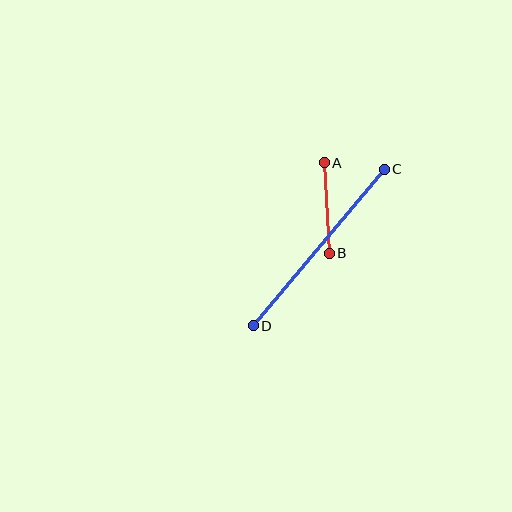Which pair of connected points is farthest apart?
Points C and D are farthest apart.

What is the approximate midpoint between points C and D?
The midpoint is at approximately (319, 247) pixels.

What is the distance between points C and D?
The distance is approximately 204 pixels.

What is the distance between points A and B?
The distance is approximately 91 pixels.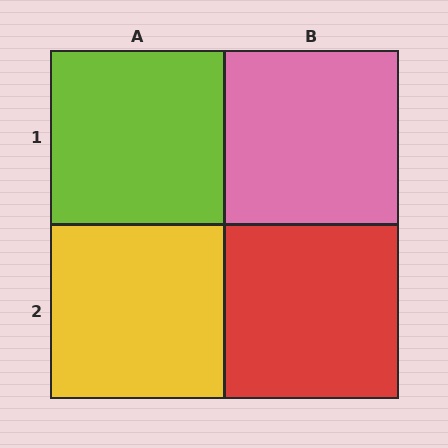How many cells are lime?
1 cell is lime.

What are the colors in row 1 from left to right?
Lime, pink.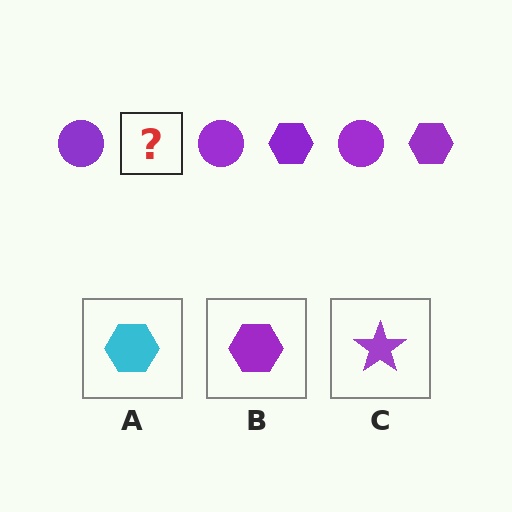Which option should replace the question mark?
Option B.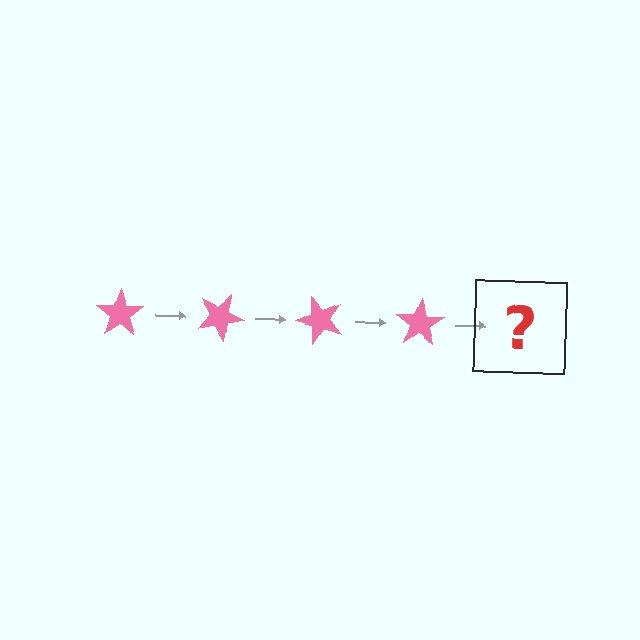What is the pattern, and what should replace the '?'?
The pattern is that the star rotates 25 degrees each step. The '?' should be a pink star rotated 100 degrees.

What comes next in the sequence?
The next element should be a pink star rotated 100 degrees.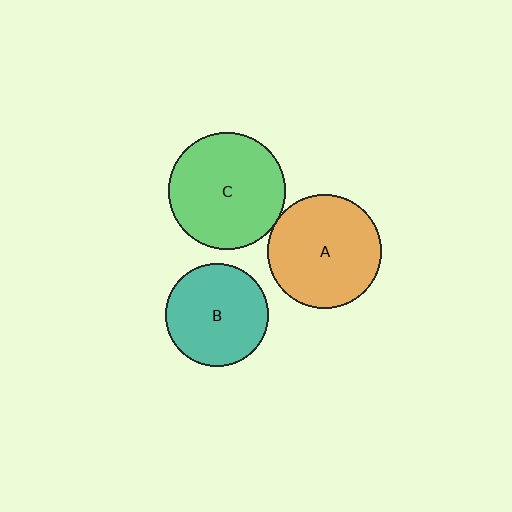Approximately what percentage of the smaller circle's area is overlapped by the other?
Approximately 5%.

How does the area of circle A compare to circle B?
Approximately 1.2 times.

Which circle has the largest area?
Circle C (green).